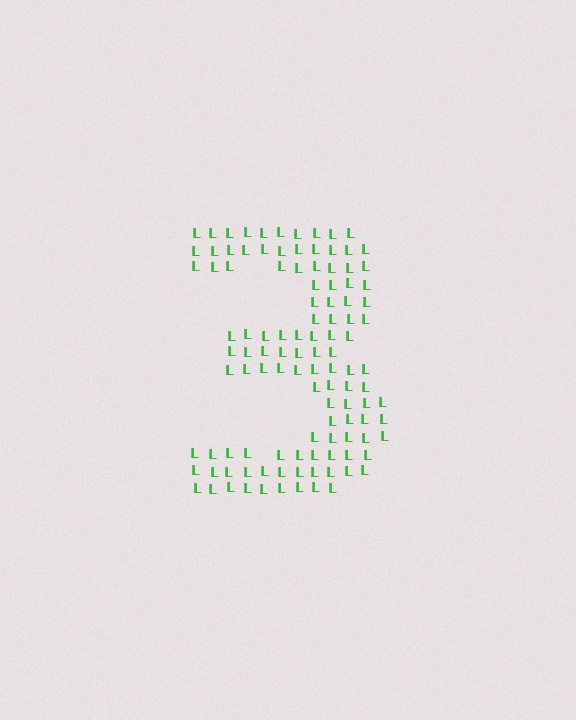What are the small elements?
The small elements are letter L's.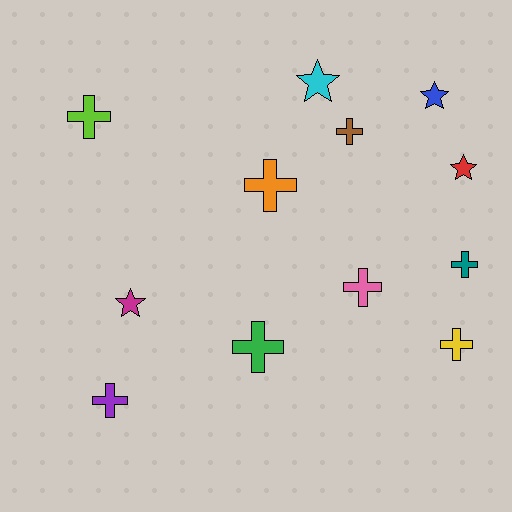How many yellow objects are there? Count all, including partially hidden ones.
There is 1 yellow object.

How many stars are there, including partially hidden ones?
There are 4 stars.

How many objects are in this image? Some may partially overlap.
There are 12 objects.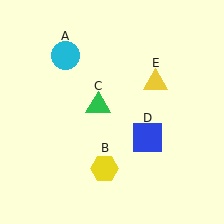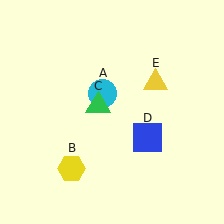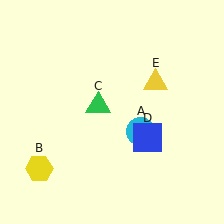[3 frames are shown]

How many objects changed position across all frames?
2 objects changed position: cyan circle (object A), yellow hexagon (object B).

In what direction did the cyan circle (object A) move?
The cyan circle (object A) moved down and to the right.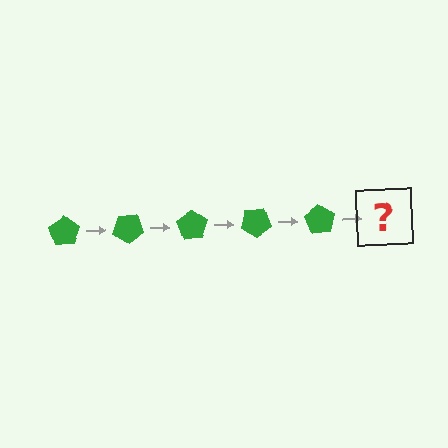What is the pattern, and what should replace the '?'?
The pattern is that the pentagon rotates 35 degrees each step. The '?' should be a green pentagon rotated 175 degrees.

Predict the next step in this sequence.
The next step is a green pentagon rotated 175 degrees.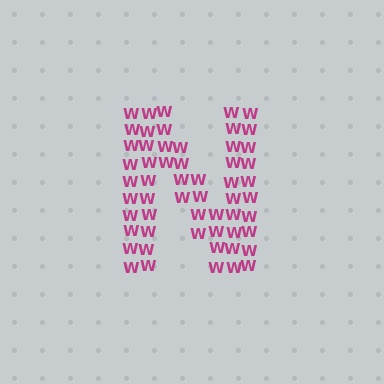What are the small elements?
The small elements are letter W's.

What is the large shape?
The large shape is the letter N.